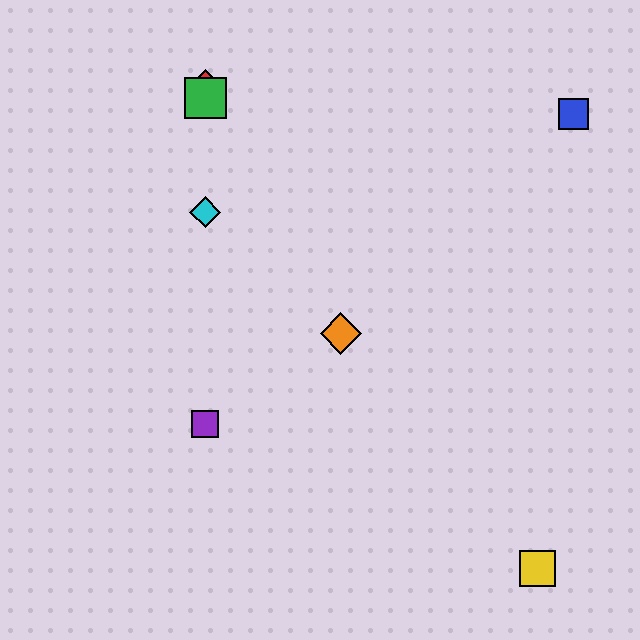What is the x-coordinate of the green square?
The green square is at x≈205.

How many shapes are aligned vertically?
4 shapes (the red diamond, the green square, the purple square, the cyan diamond) are aligned vertically.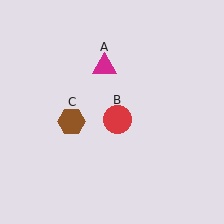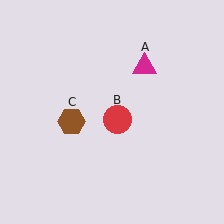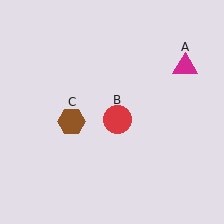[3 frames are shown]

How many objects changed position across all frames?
1 object changed position: magenta triangle (object A).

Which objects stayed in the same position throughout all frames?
Red circle (object B) and brown hexagon (object C) remained stationary.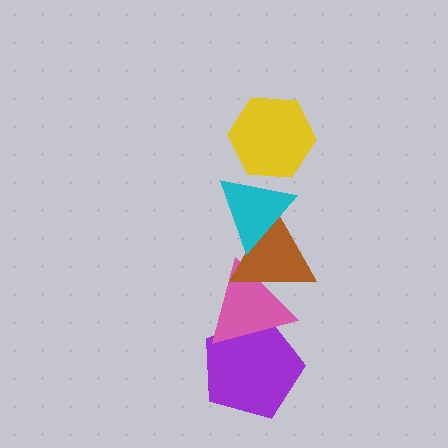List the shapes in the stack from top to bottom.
From top to bottom: the yellow hexagon, the cyan triangle, the brown triangle, the pink triangle, the purple pentagon.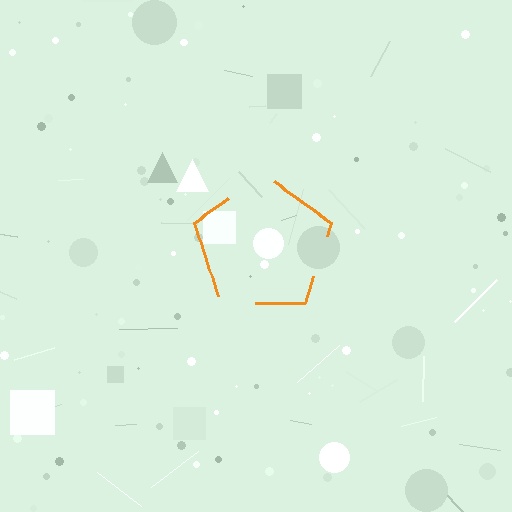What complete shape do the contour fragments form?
The contour fragments form a pentagon.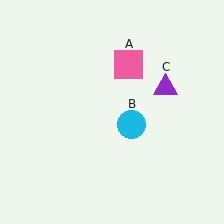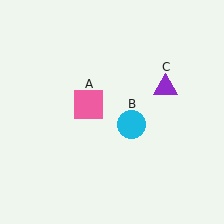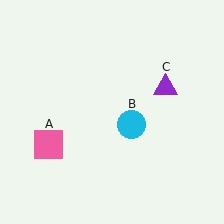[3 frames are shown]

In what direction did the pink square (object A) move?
The pink square (object A) moved down and to the left.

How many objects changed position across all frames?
1 object changed position: pink square (object A).